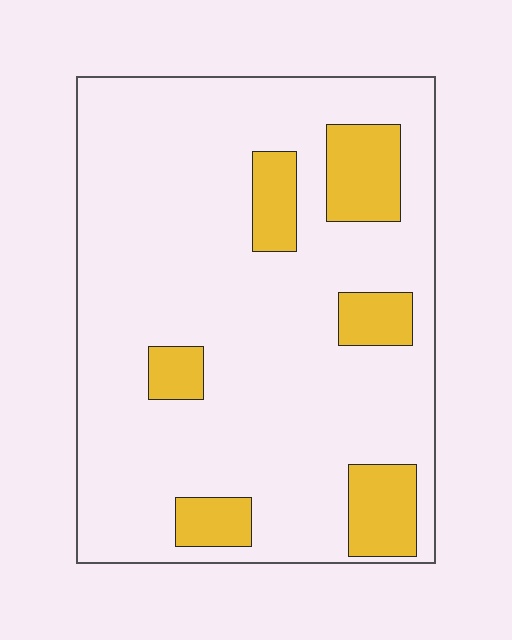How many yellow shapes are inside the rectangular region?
6.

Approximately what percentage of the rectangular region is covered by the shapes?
Approximately 15%.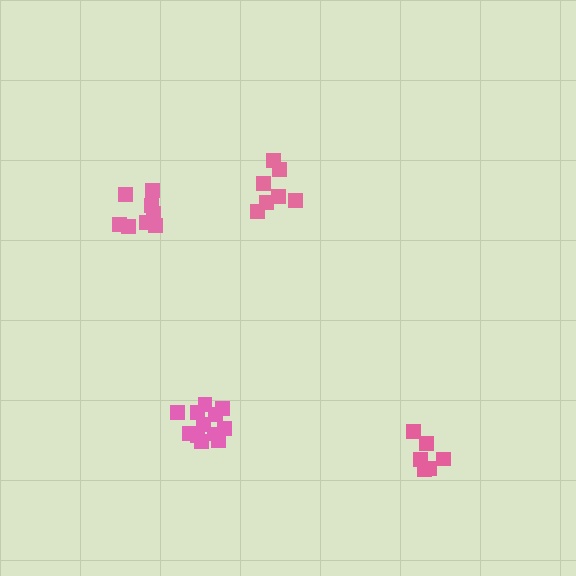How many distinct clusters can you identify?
There are 4 distinct clusters.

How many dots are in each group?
Group 1: 8 dots, Group 2: 6 dots, Group 3: 12 dots, Group 4: 7 dots (33 total).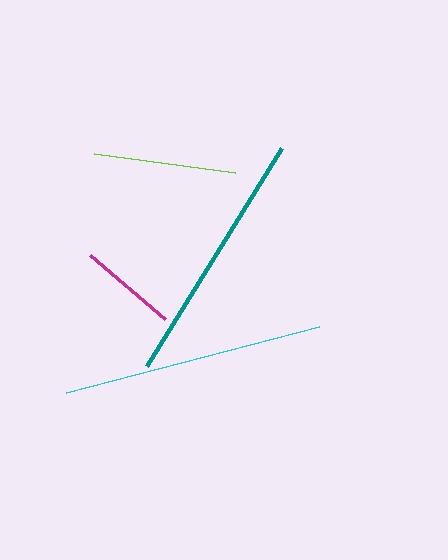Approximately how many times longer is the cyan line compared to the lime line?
The cyan line is approximately 1.8 times the length of the lime line.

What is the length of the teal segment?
The teal segment is approximately 256 pixels long.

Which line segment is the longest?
The cyan line is the longest at approximately 262 pixels.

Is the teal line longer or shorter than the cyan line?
The cyan line is longer than the teal line.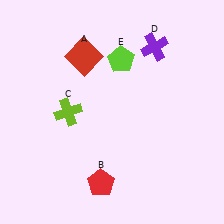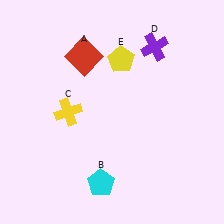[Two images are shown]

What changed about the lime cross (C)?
In Image 1, C is lime. In Image 2, it changed to yellow.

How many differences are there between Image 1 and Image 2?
There are 3 differences between the two images.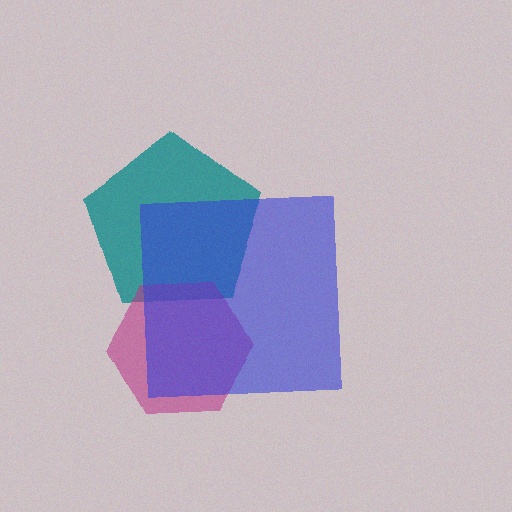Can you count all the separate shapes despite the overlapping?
Yes, there are 3 separate shapes.